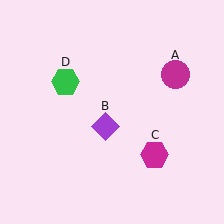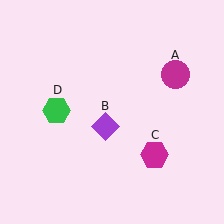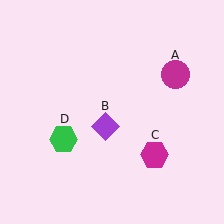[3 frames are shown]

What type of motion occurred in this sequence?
The green hexagon (object D) rotated counterclockwise around the center of the scene.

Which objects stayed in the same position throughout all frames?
Magenta circle (object A) and purple diamond (object B) and magenta hexagon (object C) remained stationary.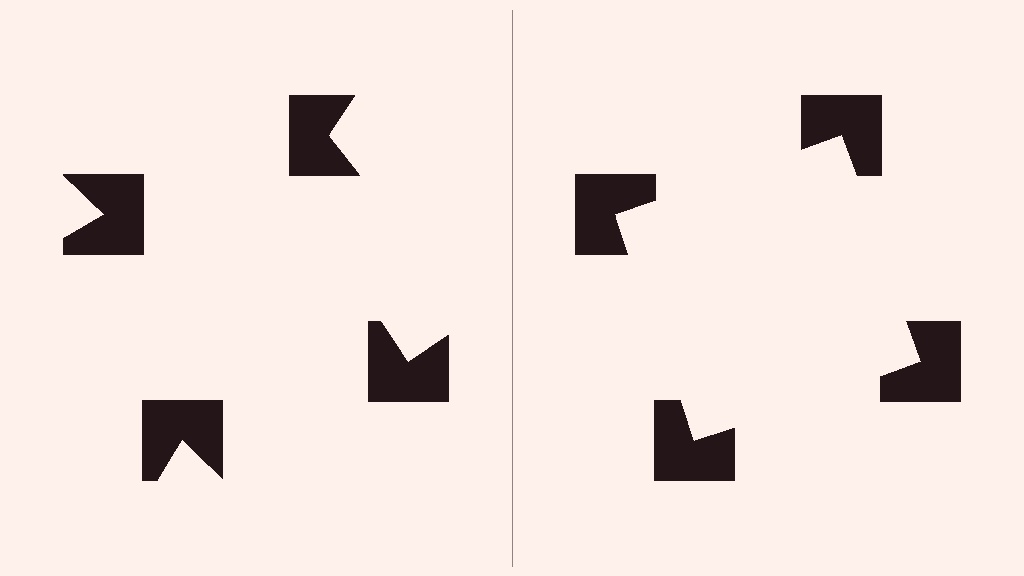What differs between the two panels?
The notched squares are positioned identically on both sides; only the wedge orientations differ. On the right they align to a square; on the left they are misaligned.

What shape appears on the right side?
An illusory square.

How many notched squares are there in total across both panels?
8 — 4 on each side.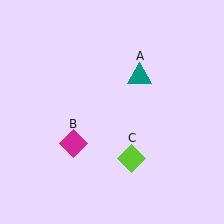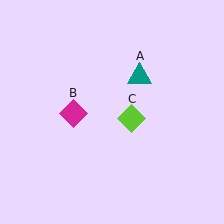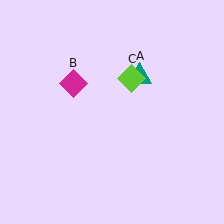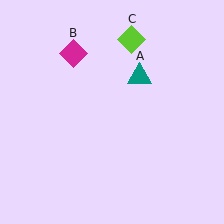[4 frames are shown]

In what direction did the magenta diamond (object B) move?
The magenta diamond (object B) moved up.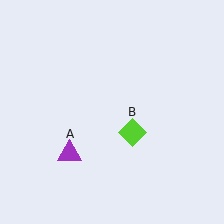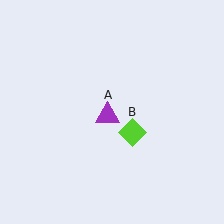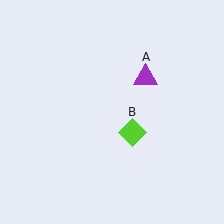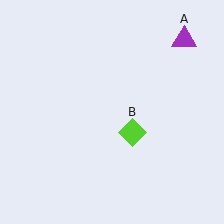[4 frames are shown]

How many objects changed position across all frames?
1 object changed position: purple triangle (object A).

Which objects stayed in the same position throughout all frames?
Lime diamond (object B) remained stationary.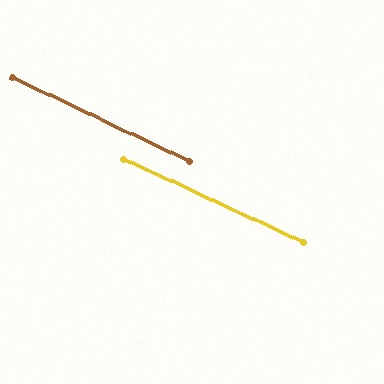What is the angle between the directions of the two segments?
Approximately 0 degrees.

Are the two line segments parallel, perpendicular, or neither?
Parallel — their directions differ by only 0.5°.